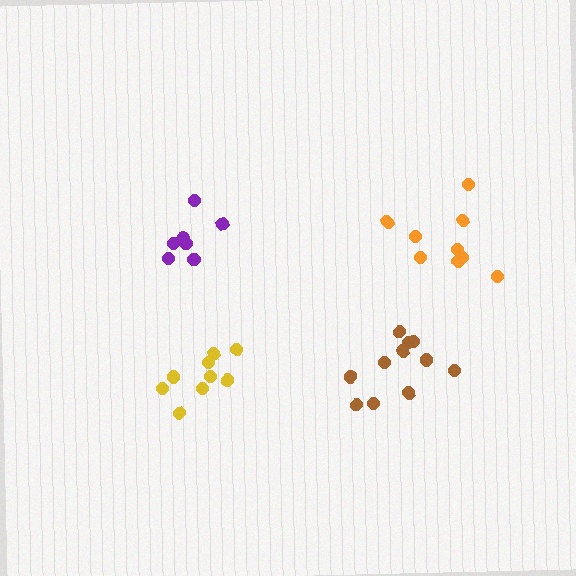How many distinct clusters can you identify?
There are 4 distinct clusters.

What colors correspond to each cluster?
The clusters are colored: purple, brown, yellow, orange.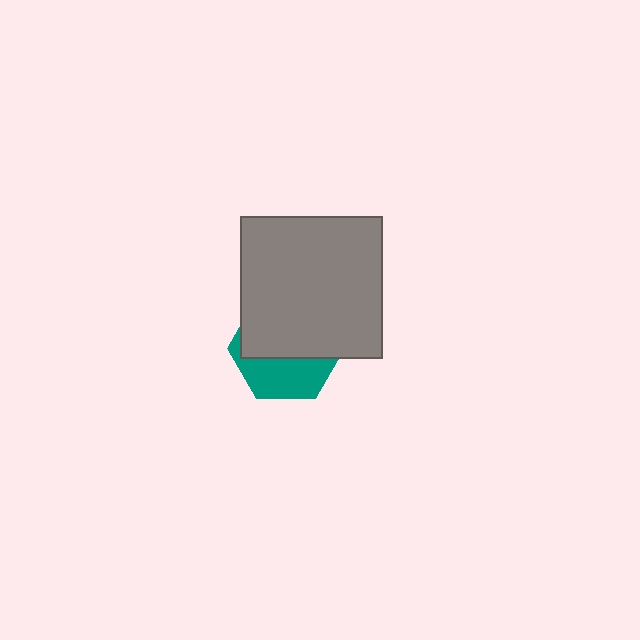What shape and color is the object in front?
The object in front is a gray square.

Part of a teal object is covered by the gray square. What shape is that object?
It is a hexagon.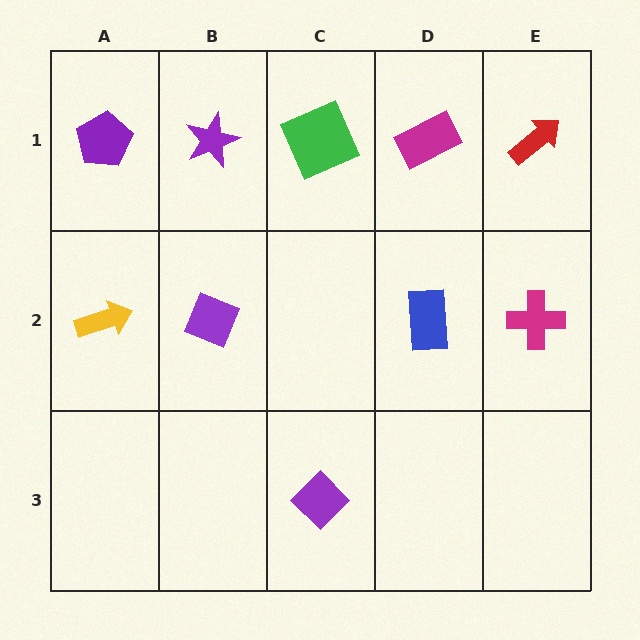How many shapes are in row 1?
5 shapes.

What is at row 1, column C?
A green square.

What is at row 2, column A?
A yellow arrow.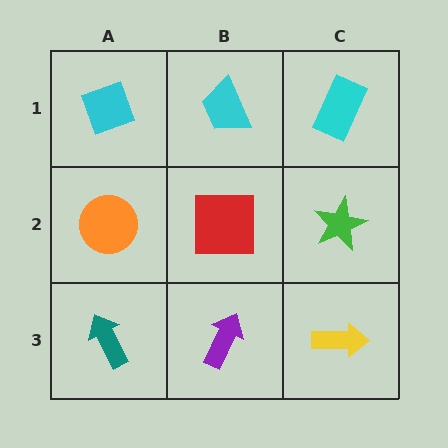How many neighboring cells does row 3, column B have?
3.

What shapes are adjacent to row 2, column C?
A cyan rectangle (row 1, column C), a yellow arrow (row 3, column C), a red square (row 2, column B).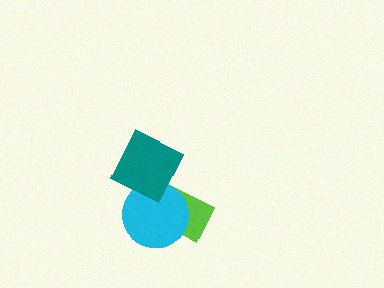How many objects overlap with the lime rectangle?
1 object overlaps with the lime rectangle.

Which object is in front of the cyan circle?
The teal square is in front of the cyan circle.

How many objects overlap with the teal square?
1 object overlaps with the teal square.